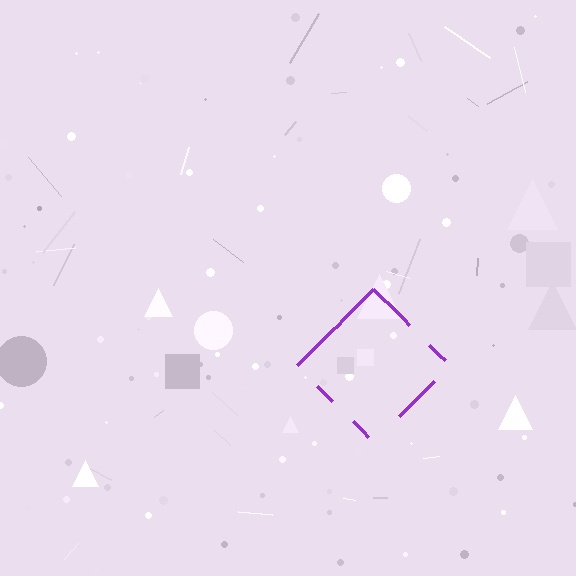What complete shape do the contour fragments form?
The contour fragments form a diamond.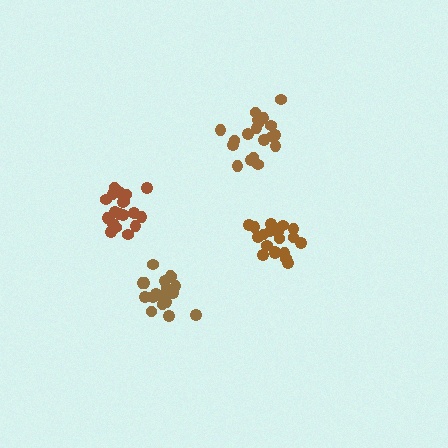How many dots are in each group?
Group 1: 19 dots, Group 2: 19 dots, Group 3: 19 dots, Group 4: 19 dots (76 total).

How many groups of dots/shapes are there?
There are 4 groups.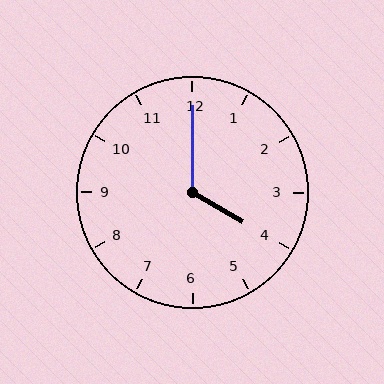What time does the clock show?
4:00.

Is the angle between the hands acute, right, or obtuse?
It is obtuse.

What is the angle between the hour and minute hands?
Approximately 120 degrees.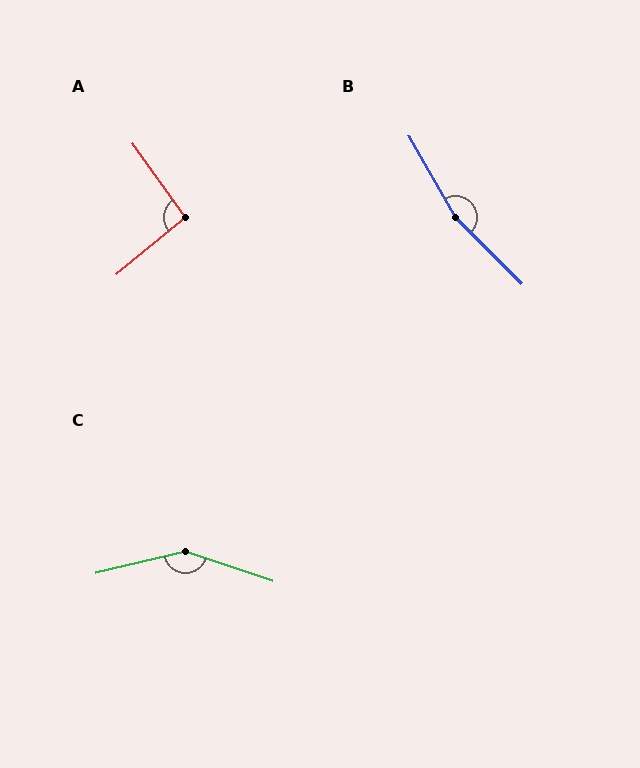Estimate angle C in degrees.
Approximately 148 degrees.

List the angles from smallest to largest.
A (94°), C (148°), B (165°).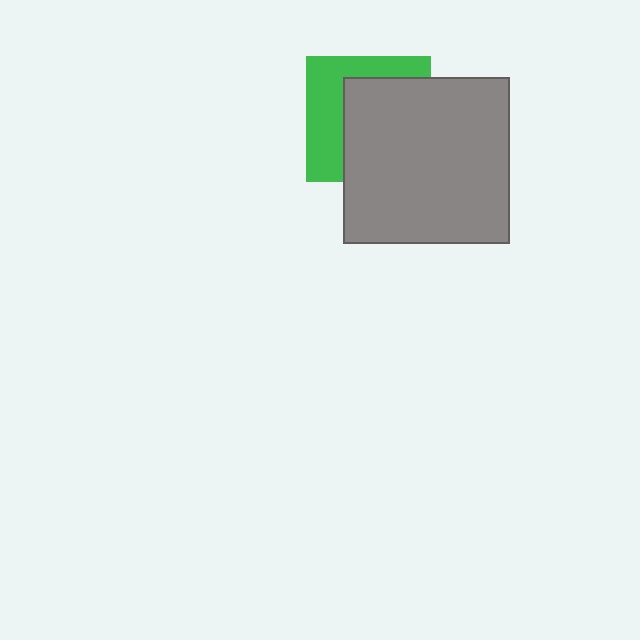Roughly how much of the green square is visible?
A small part of it is visible (roughly 42%).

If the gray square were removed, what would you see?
You would see the complete green square.